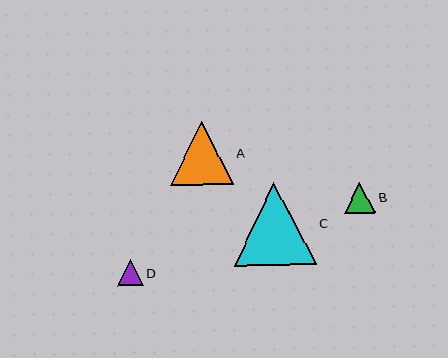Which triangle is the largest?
Triangle C is the largest with a size of approximately 82 pixels.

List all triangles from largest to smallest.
From largest to smallest: C, A, B, D.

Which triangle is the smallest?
Triangle D is the smallest with a size of approximately 26 pixels.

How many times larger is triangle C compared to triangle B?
Triangle C is approximately 2.7 times the size of triangle B.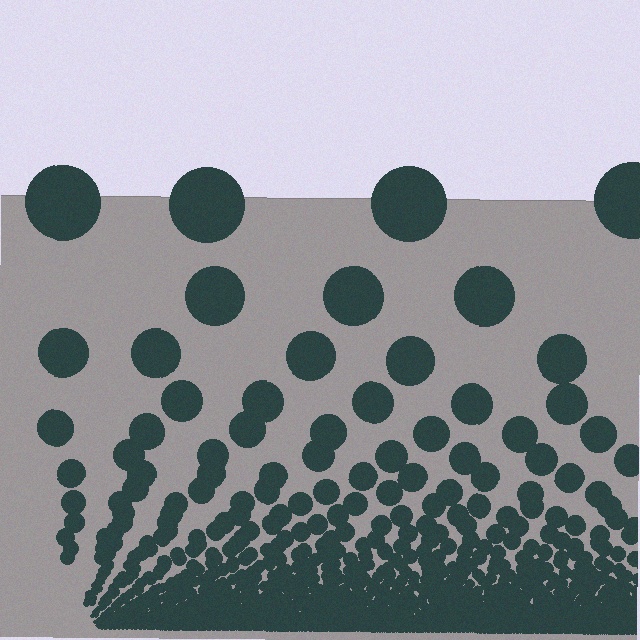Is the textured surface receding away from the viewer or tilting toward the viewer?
The surface appears to tilt toward the viewer. Texture elements get larger and sparser toward the top.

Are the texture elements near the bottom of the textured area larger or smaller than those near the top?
Smaller. The gradient is inverted — elements near the bottom are smaller and denser.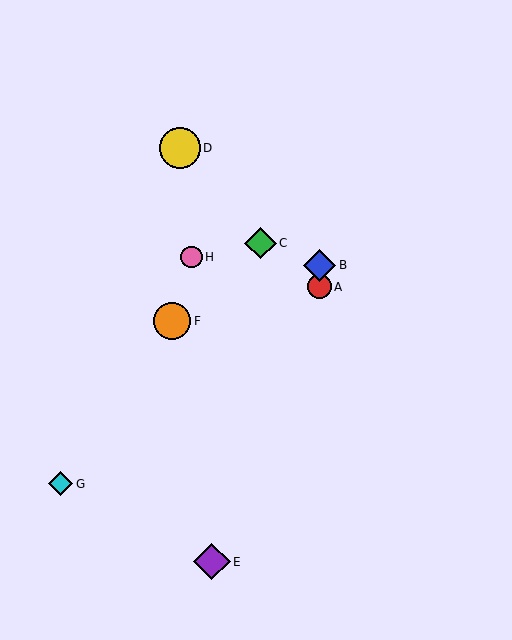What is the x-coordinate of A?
Object A is at x≈319.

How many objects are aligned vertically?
2 objects (A, B) are aligned vertically.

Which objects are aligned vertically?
Objects A, B are aligned vertically.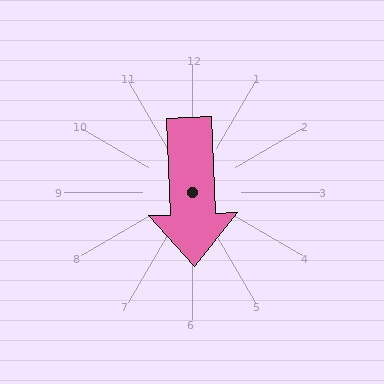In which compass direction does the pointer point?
South.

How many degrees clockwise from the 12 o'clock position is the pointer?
Approximately 178 degrees.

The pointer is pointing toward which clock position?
Roughly 6 o'clock.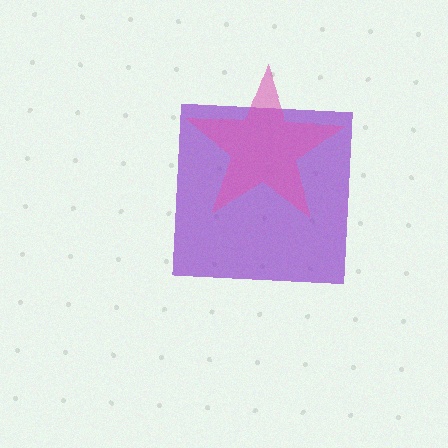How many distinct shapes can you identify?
There are 2 distinct shapes: a purple square, a pink star.